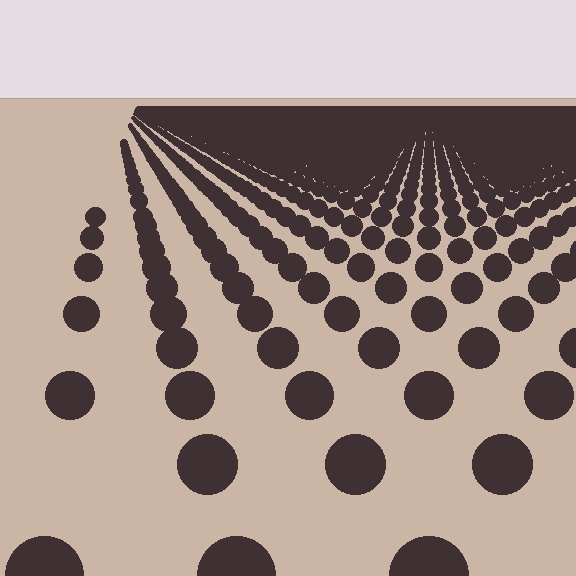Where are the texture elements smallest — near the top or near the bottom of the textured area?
Near the top.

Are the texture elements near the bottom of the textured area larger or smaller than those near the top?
Larger. Near the bottom, elements are closer to the viewer and appear at a bigger on-screen size.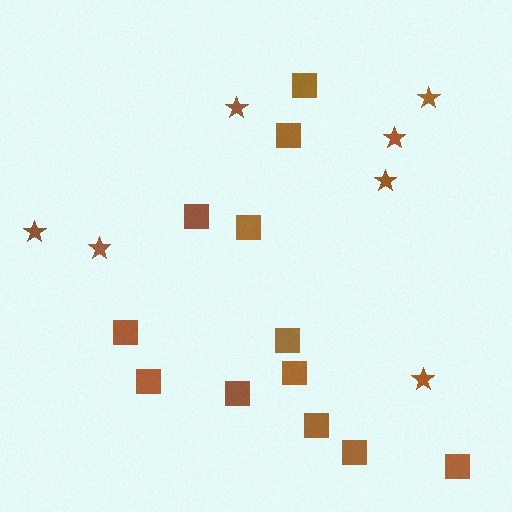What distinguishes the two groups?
There are 2 groups: one group of stars (7) and one group of squares (12).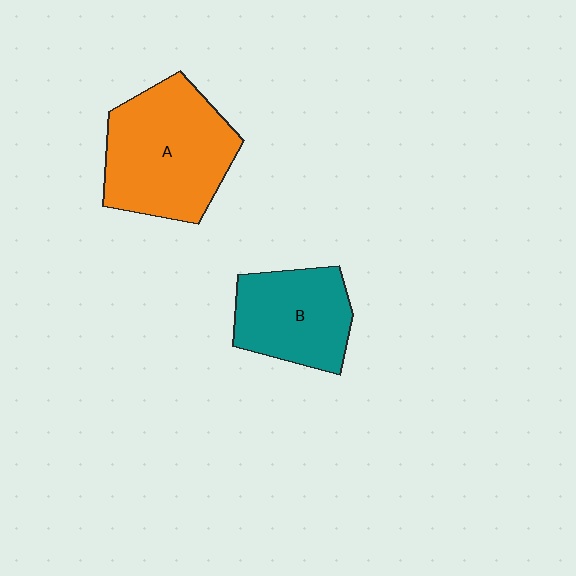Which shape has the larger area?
Shape A (orange).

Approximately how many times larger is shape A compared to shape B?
Approximately 1.4 times.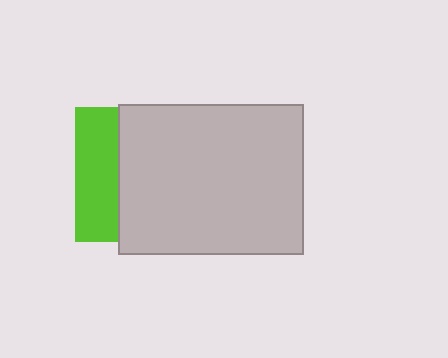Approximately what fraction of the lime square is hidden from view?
Roughly 69% of the lime square is hidden behind the light gray rectangle.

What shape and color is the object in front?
The object in front is a light gray rectangle.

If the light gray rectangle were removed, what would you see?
You would see the complete lime square.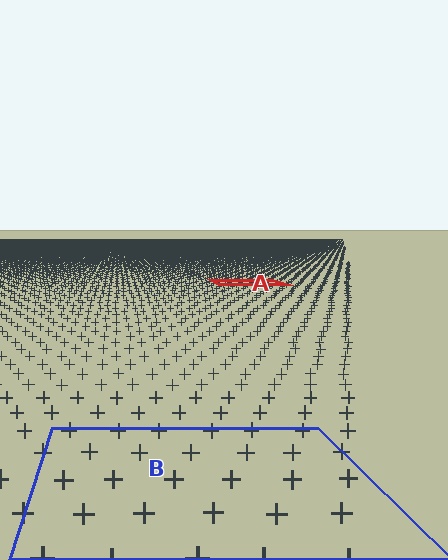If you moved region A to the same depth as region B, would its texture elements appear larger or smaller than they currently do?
They would appear larger. At a closer depth, the same texture elements are projected at a bigger on-screen size.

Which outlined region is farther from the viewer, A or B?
Region A is farther from the viewer — the texture elements inside it appear smaller and more densely packed.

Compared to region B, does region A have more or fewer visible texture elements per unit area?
Region A has more texture elements per unit area — they are packed more densely because it is farther away.